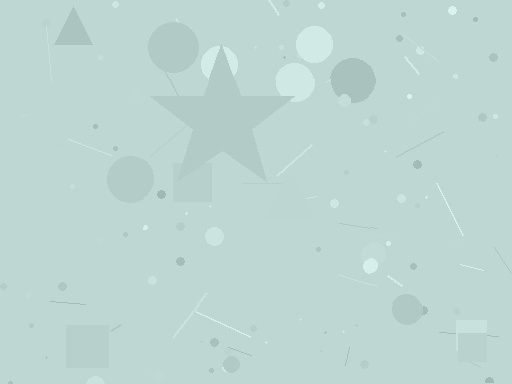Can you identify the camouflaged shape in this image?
The camouflaged shape is a star.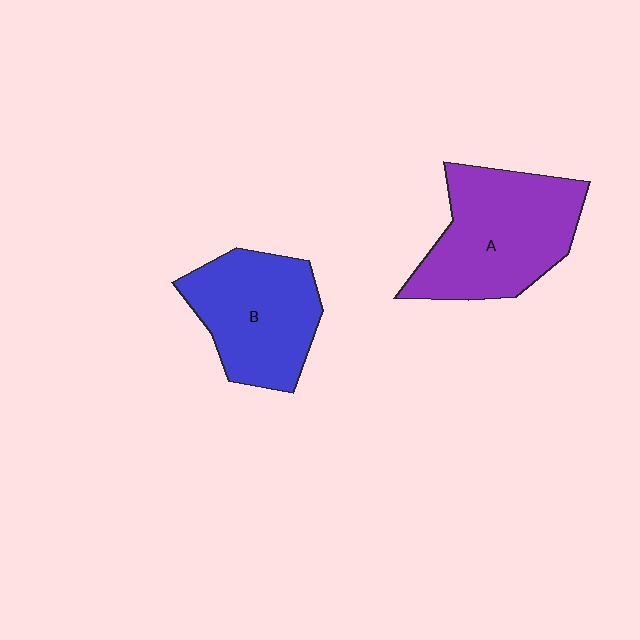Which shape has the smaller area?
Shape B (blue).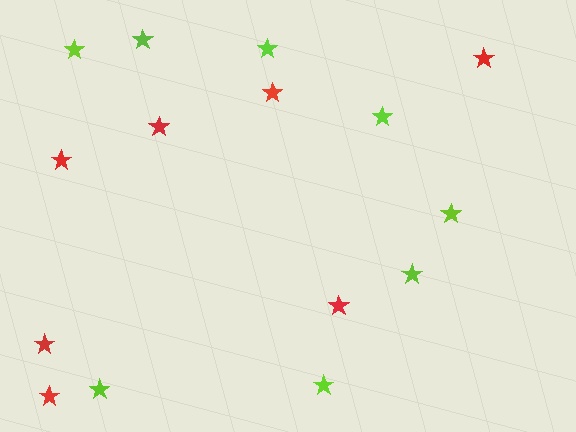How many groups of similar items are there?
There are 2 groups: one group of lime stars (8) and one group of red stars (7).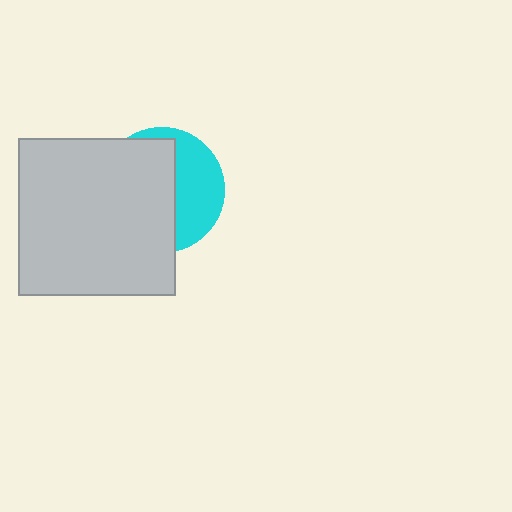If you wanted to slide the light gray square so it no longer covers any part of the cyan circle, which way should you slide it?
Slide it left — that is the most direct way to separate the two shapes.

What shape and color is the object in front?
The object in front is a light gray square.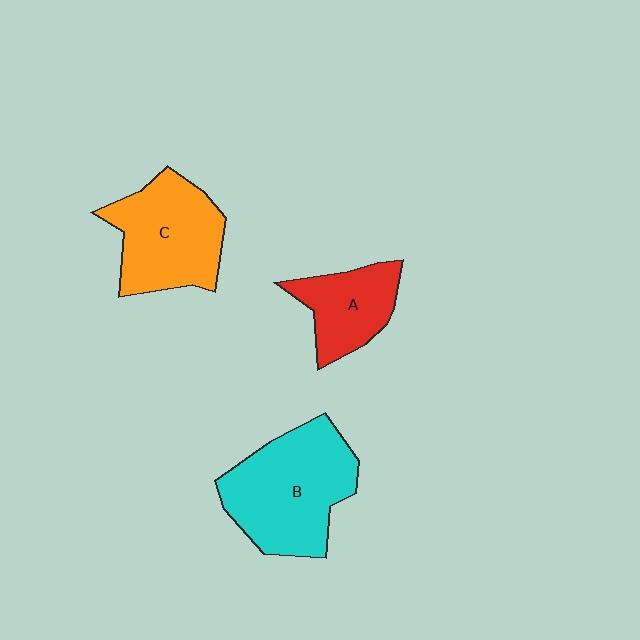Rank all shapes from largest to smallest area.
From largest to smallest: B (cyan), C (orange), A (red).